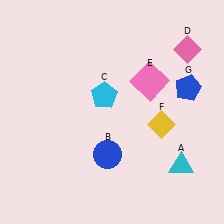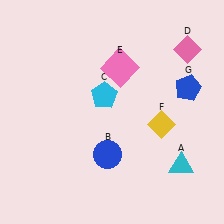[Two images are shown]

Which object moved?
The pink square (E) moved left.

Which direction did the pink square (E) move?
The pink square (E) moved left.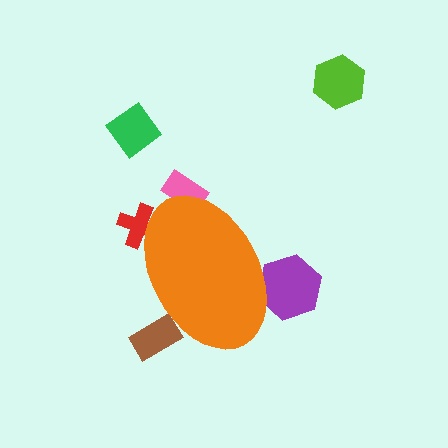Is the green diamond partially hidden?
No, the green diamond is fully visible.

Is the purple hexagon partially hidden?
Yes, the purple hexagon is partially hidden behind the orange ellipse.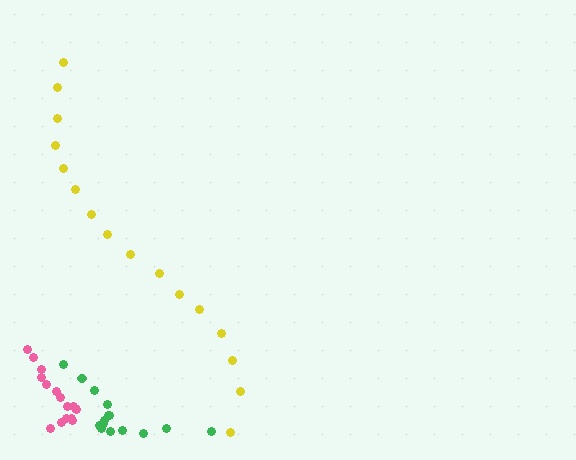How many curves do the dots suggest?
There are 3 distinct paths.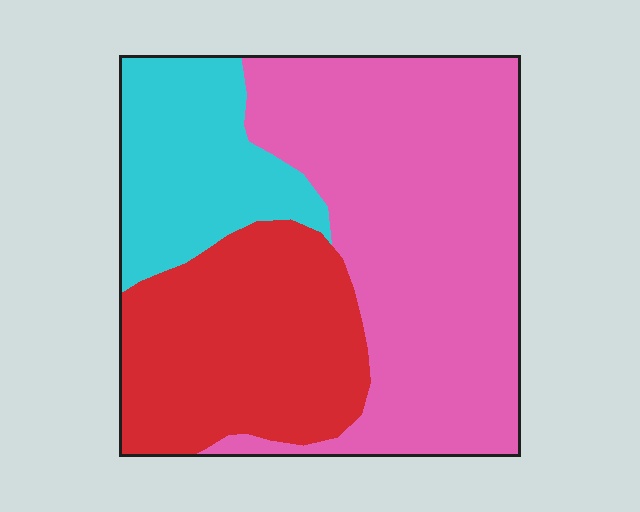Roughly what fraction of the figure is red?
Red covers 30% of the figure.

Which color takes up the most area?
Pink, at roughly 50%.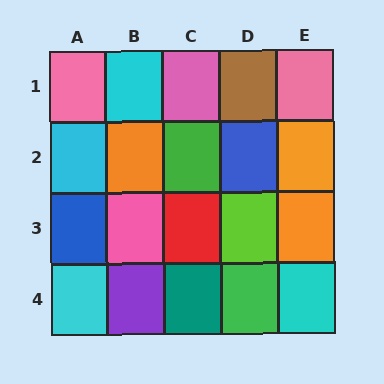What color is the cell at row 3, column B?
Pink.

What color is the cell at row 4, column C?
Teal.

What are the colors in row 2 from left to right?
Cyan, orange, green, blue, orange.